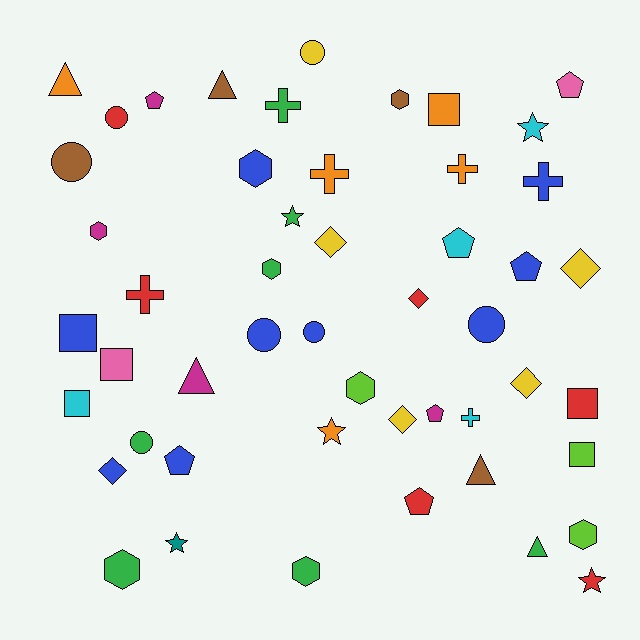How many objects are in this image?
There are 50 objects.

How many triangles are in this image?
There are 5 triangles.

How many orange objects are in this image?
There are 5 orange objects.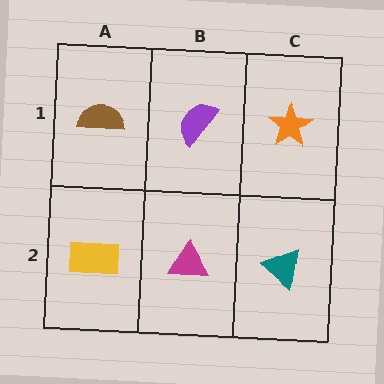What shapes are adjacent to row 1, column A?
A yellow rectangle (row 2, column A), a purple semicircle (row 1, column B).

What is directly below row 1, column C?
A teal triangle.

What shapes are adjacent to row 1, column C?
A teal triangle (row 2, column C), a purple semicircle (row 1, column B).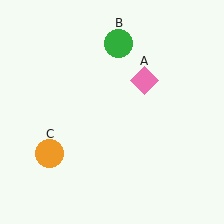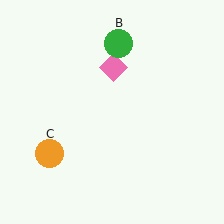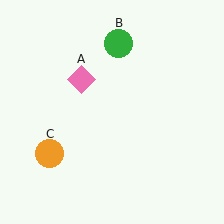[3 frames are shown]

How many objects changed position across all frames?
1 object changed position: pink diamond (object A).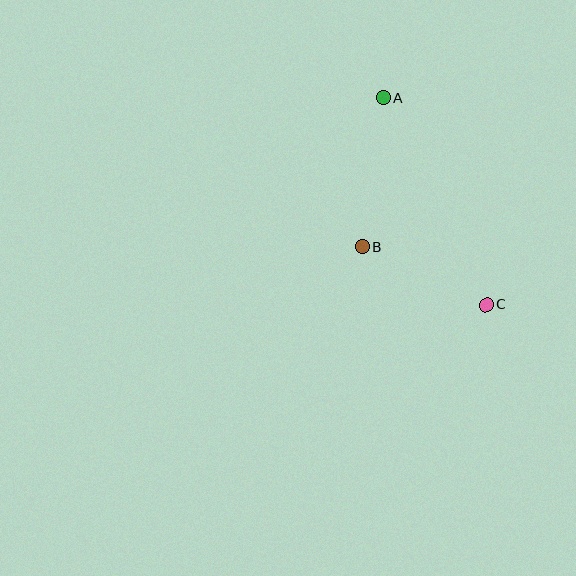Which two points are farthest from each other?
Points A and C are farthest from each other.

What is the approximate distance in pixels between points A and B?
The distance between A and B is approximately 151 pixels.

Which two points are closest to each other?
Points B and C are closest to each other.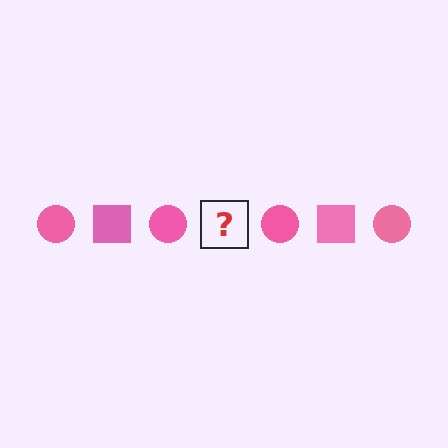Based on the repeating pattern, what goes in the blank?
The blank should be a pink square.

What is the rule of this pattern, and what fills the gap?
The rule is that the pattern cycles through circle, square shapes in pink. The gap should be filled with a pink square.